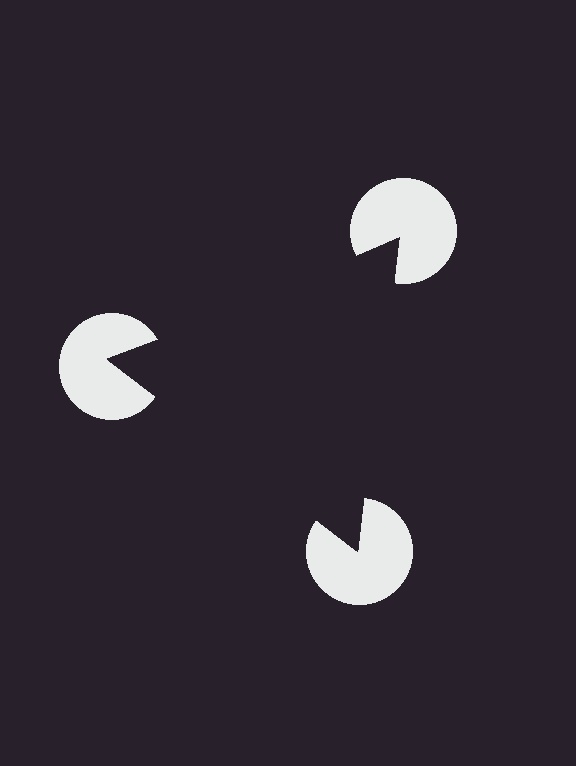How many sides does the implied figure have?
3 sides.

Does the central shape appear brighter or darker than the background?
It typically appears slightly darker than the background, even though no actual brightness change is drawn.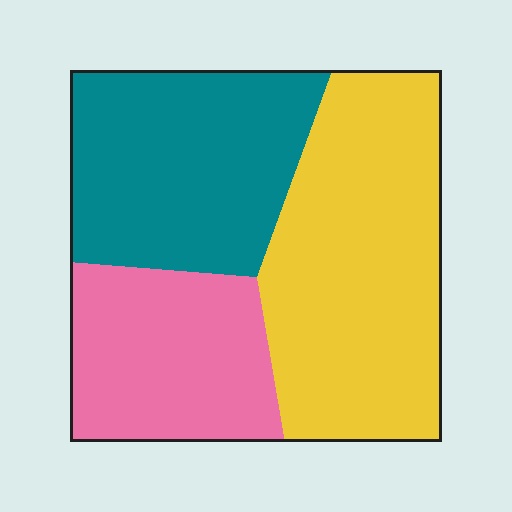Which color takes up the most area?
Yellow, at roughly 40%.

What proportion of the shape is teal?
Teal covers 33% of the shape.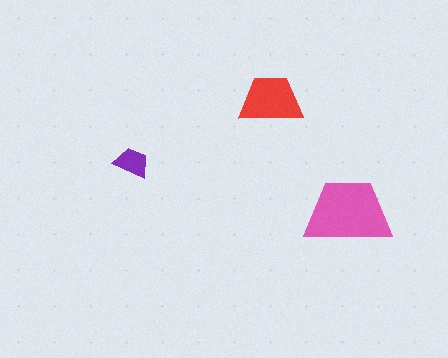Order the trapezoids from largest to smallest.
the pink one, the red one, the purple one.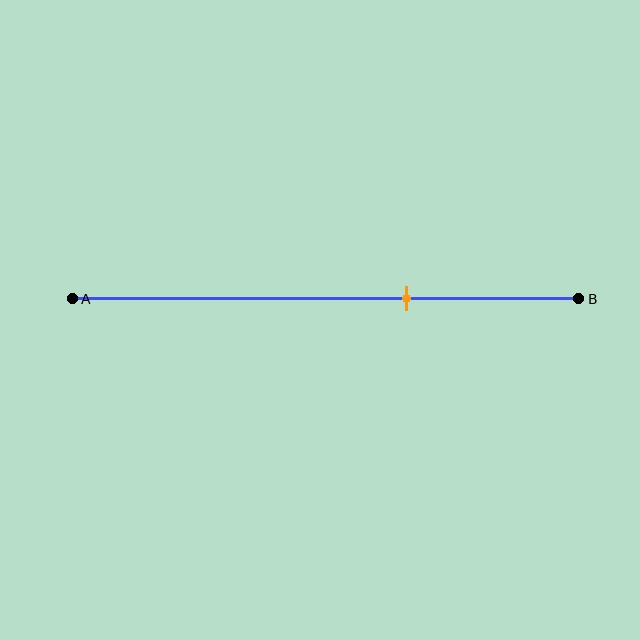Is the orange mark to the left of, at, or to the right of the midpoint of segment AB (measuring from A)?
The orange mark is to the right of the midpoint of segment AB.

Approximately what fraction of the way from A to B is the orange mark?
The orange mark is approximately 65% of the way from A to B.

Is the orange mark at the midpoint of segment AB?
No, the mark is at about 65% from A, not at the 50% midpoint.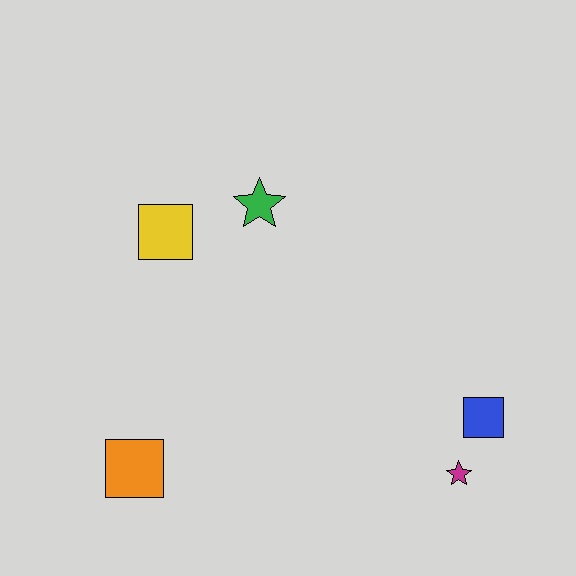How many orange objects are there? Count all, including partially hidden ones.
There is 1 orange object.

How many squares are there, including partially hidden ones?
There are 3 squares.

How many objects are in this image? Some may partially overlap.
There are 5 objects.